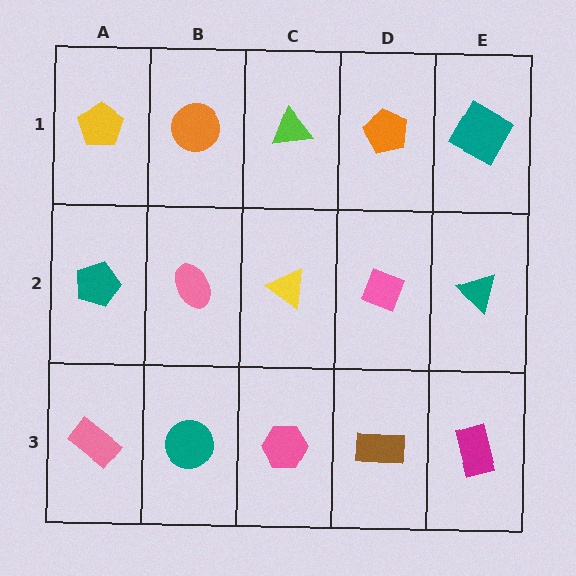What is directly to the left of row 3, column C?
A teal circle.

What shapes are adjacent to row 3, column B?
A pink ellipse (row 2, column B), a pink rectangle (row 3, column A), a pink hexagon (row 3, column C).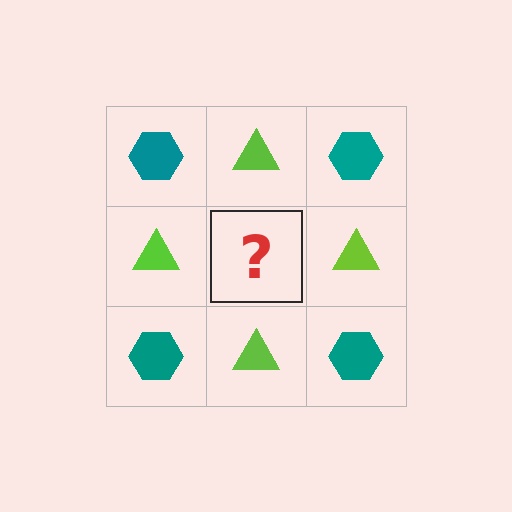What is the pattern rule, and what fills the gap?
The rule is that it alternates teal hexagon and lime triangle in a checkerboard pattern. The gap should be filled with a teal hexagon.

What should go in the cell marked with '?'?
The missing cell should contain a teal hexagon.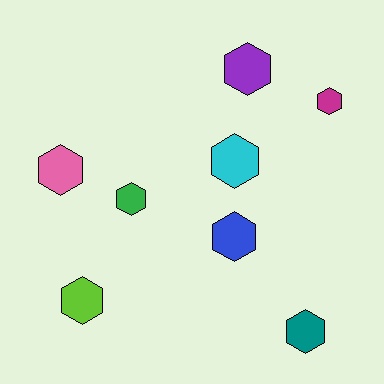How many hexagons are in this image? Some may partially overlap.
There are 8 hexagons.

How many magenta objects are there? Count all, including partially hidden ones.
There is 1 magenta object.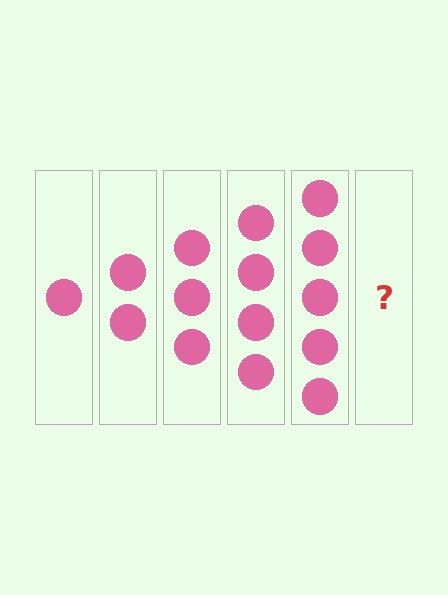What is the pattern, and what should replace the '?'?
The pattern is that each step adds one more circle. The '?' should be 6 circles.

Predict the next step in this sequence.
The next step is 6 circles.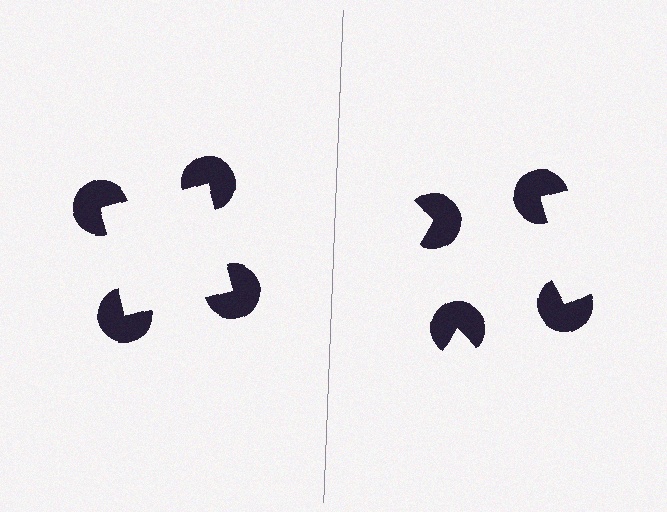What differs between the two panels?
The pac-man discs are positioned identically on both sides; only the wedge orientations differ. On the left they align to a square; on the right they are misaligned.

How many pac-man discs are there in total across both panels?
8 — 4 on each side.